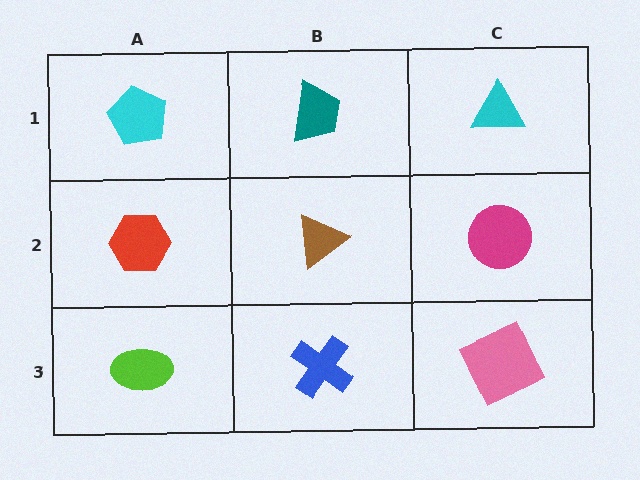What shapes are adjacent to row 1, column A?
A red hexagon (row 2, column A), a teal trapezoid (row 1, column B).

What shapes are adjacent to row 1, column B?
A brown triangle (row 2, column B), a cyan pentagon (row 1, column A), a cyan triangle (row 1, column C).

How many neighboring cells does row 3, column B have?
3.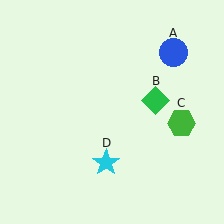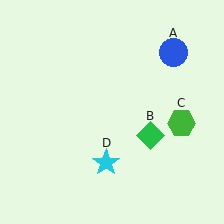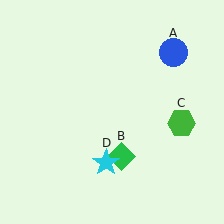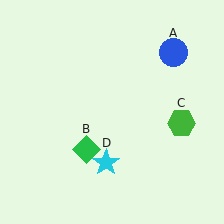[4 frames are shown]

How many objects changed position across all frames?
1 object changed position: green diamond (object B).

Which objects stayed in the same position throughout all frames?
Blue circle (object A) and green hexagon (object C) and cyan star (object D) remained stationary.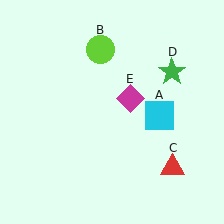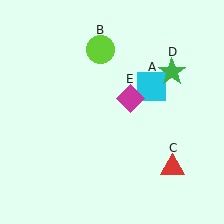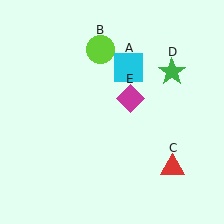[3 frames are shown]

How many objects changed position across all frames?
1 object changed position: cyan square (object A).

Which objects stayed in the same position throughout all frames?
Lime circle (object B) and red triangle (object C) and green star (object D) and magenta diamond (object E) remained stationary.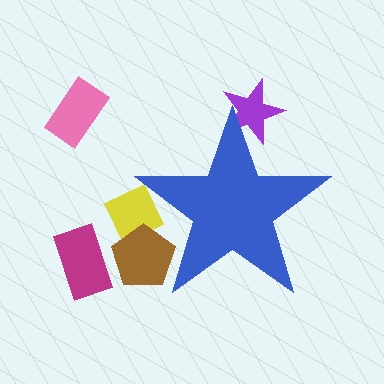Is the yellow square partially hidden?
Yes, the yellow square is partially hidden behind the blue star.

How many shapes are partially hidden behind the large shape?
3 shapes are partially hidden.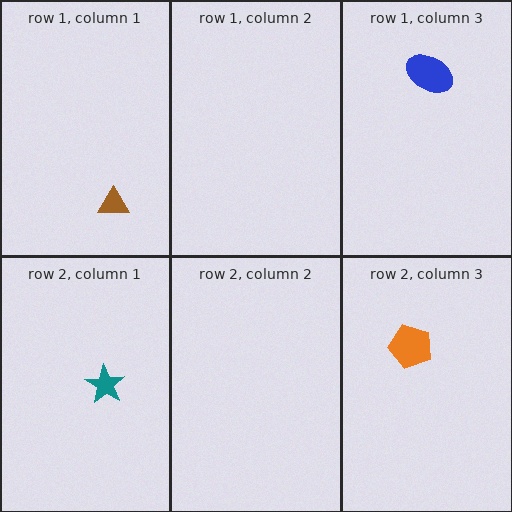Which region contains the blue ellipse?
The row 1, column 3 region.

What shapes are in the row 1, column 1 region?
The brown triangle.